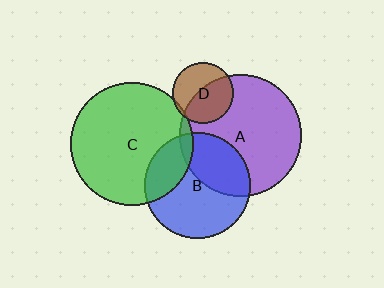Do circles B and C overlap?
Yes.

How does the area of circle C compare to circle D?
Approximately 4.1 times.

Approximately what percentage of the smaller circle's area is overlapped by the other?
Approximately 25%.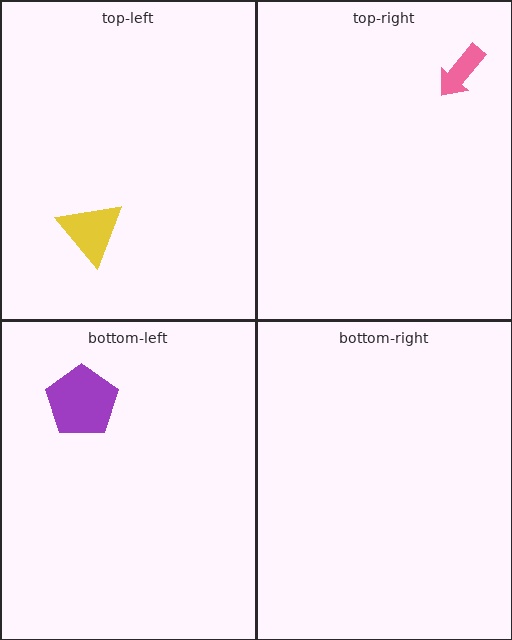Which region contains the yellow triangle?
The top-left region.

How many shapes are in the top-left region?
1.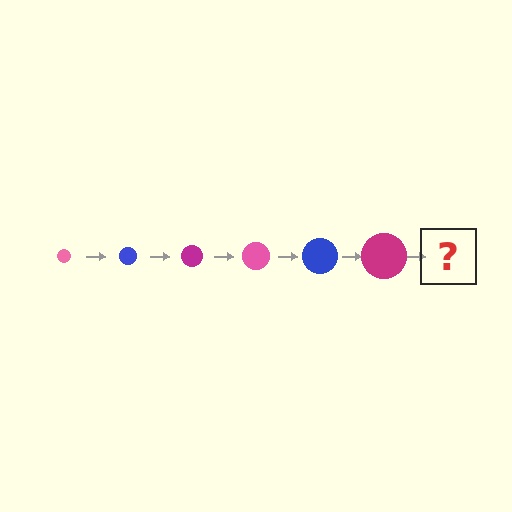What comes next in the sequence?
The next element should be a pink circle, larger than the previous one.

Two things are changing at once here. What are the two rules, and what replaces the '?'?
The two rules are that the circle grows larger each step and the color cycles through pink, blue, and magenta. The '?' should be a pink circle, larger than the previous one.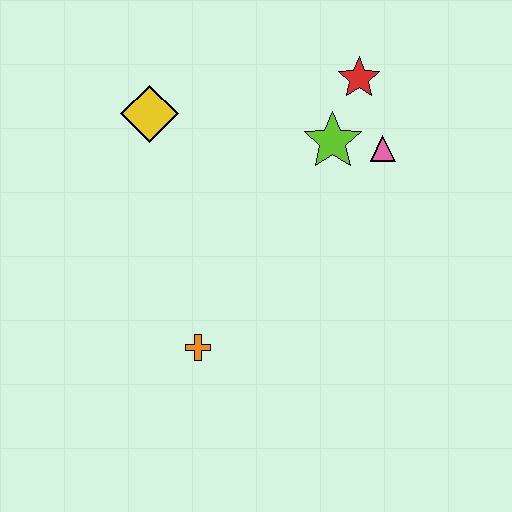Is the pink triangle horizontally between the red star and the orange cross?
No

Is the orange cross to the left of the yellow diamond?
No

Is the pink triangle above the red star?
No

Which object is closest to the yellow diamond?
The lime star is closest to the yellow diamond.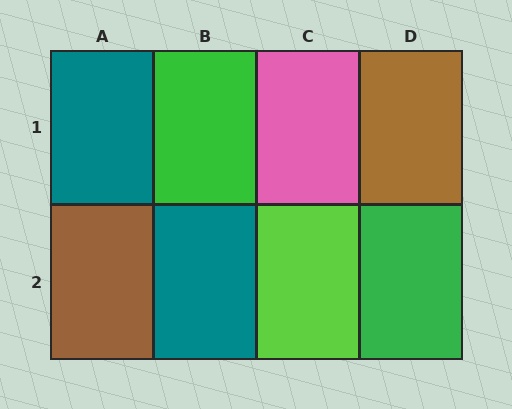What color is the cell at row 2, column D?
Green.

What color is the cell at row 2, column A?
Brown.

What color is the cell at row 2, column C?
Lime.